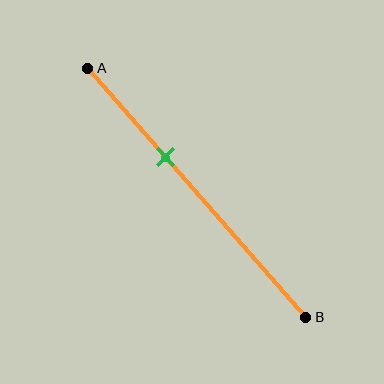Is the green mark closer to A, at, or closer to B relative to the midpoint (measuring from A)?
The green mark is closer to point A than the midpoint of segment AB.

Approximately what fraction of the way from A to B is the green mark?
The green mark is approximately 35% of the way from A to B.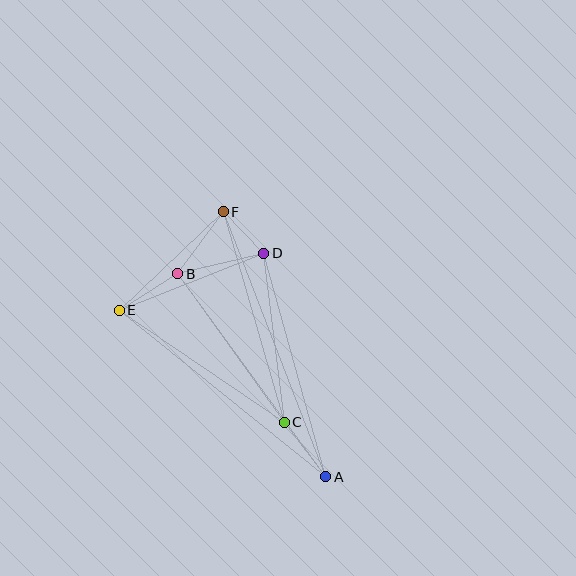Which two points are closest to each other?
Points D and F are closest to each other.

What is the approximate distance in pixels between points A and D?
The distance between A and D is approximately 232 pixels.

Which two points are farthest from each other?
Points A and F are farthest from each other.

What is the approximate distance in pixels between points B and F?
The distance between B and F is approximately 77 pixels.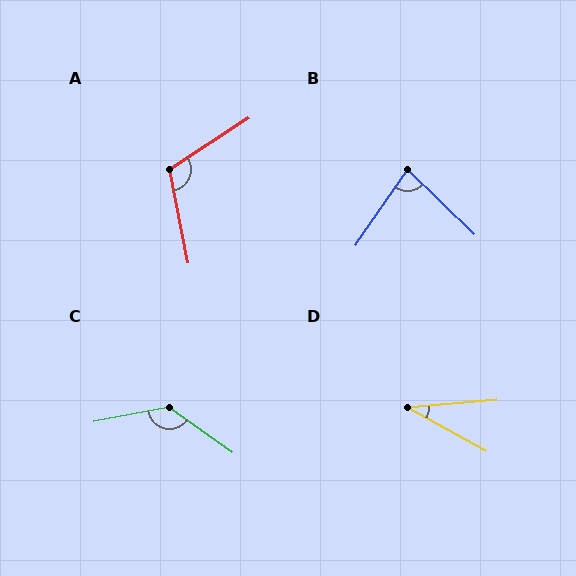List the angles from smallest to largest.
D (33°), B (80°), A (112°), C (134°).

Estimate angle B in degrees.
Approximately 80 degrees.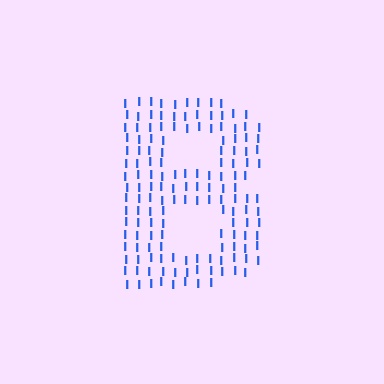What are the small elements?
The small elements are letter I's.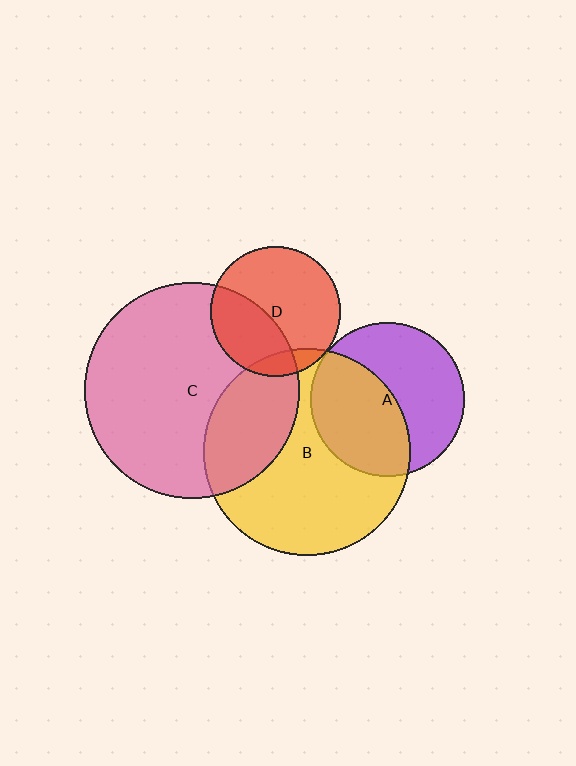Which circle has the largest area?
Circle C (pink).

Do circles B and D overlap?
Yes.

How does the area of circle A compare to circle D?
Approximately 1.4 times.